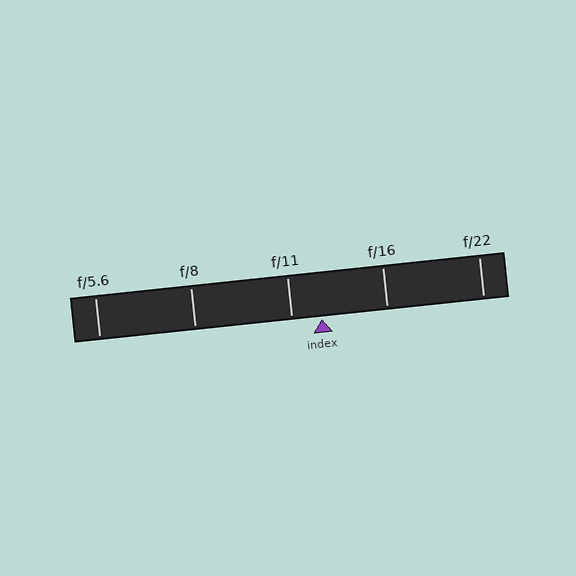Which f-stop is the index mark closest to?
The index mark is closest to f/11.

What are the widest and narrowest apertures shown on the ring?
The widest aperture shown is f/5.6 and the narrowest is f/22.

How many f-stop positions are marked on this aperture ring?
There are 5 f-stop positions marked.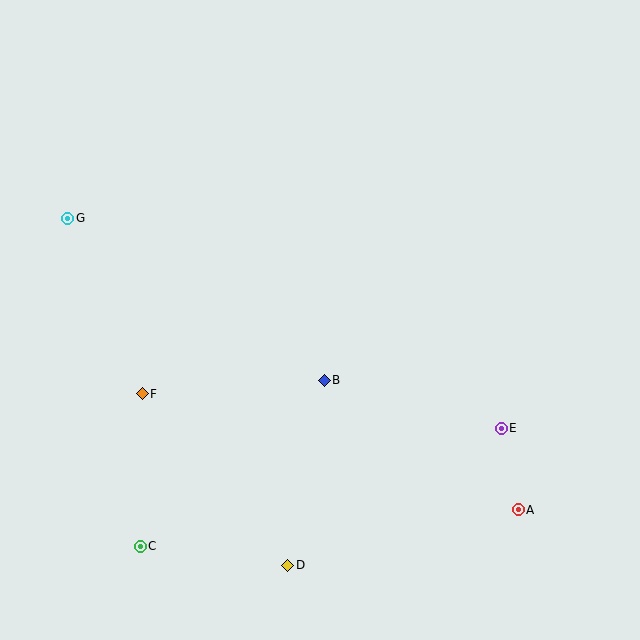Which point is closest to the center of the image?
Point B at (324, 380) is closest to the center.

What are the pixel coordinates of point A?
Point A is at (518, 510).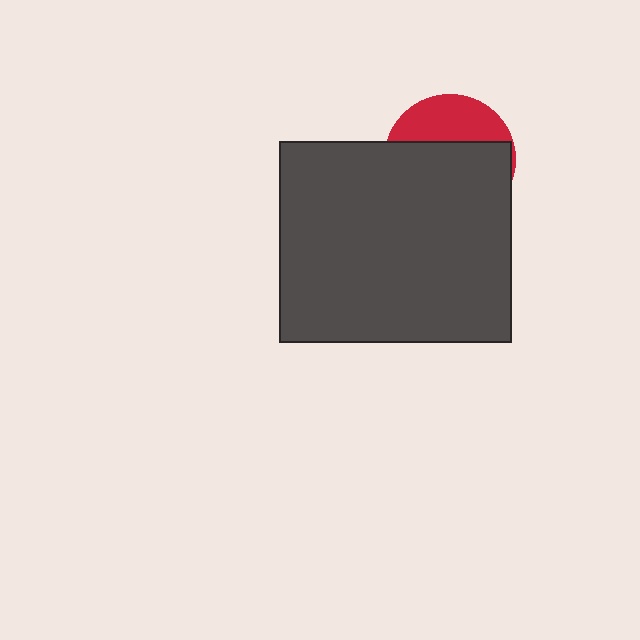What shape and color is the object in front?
The object in front is a dark gray rectangle.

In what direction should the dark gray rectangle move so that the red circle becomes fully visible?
The dark gray rectangle should move down. That is the shortest direction to clear the overlap and leave the red circle fully visible.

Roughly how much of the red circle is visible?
A small part of it is visible (roughly 34%).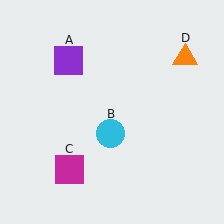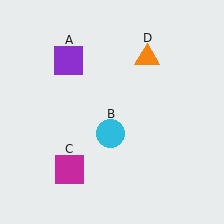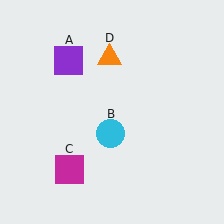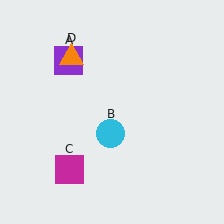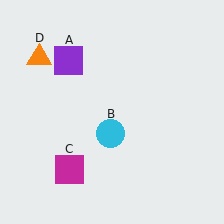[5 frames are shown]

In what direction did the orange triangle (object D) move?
The orange triangle (object D) moved left.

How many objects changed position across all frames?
1 object changed position: orange triangle (object D).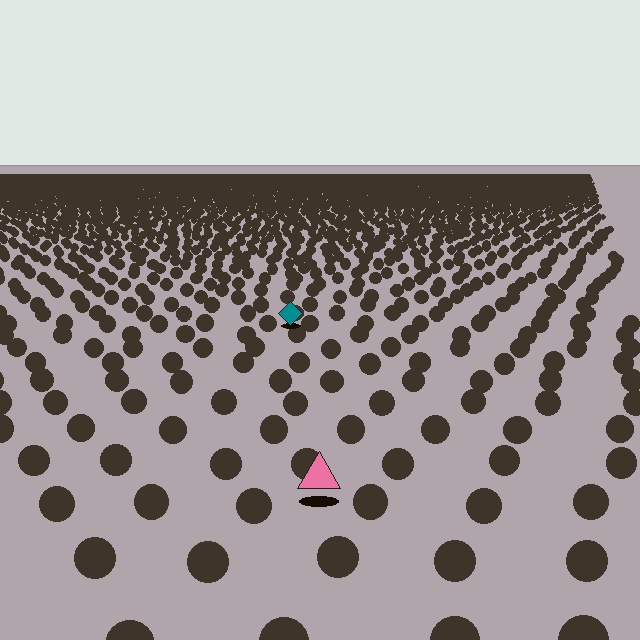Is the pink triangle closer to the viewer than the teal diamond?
Yes. The pink triangle is closer — you can tell from the texture gradient: the ground texture is coarser near it.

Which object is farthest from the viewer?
The teal diamond is farthest from the viewer. It appears smaller and the ground texture around it is denser.